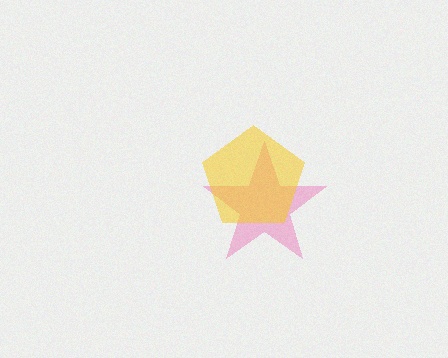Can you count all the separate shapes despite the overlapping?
Yes, there are 2 separate shapes.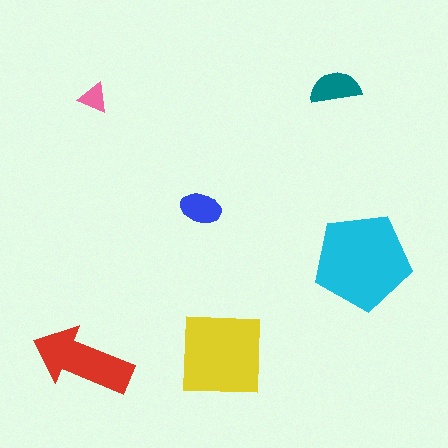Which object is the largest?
The cyan pentagon.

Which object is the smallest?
The pink triangle.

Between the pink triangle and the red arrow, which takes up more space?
The red arrow.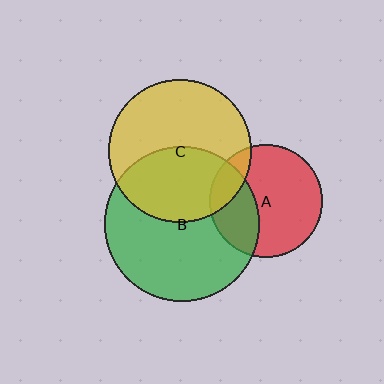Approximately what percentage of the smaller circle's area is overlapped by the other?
Approximately 45%.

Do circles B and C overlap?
Yes.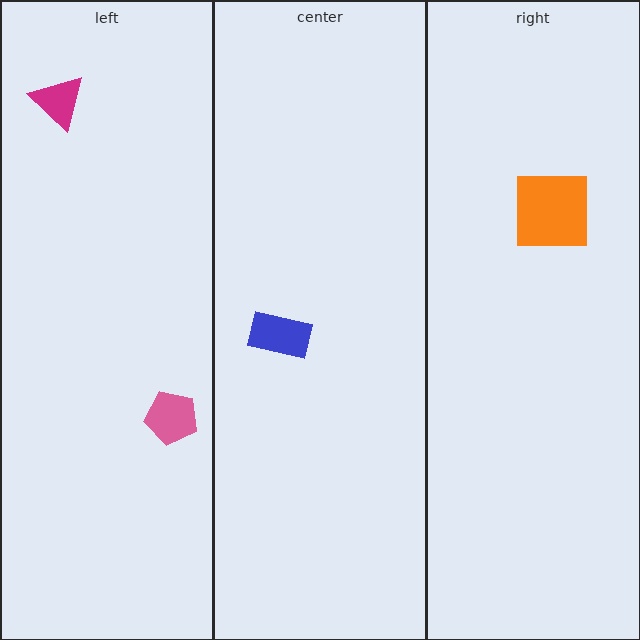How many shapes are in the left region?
2.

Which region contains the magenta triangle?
The left region.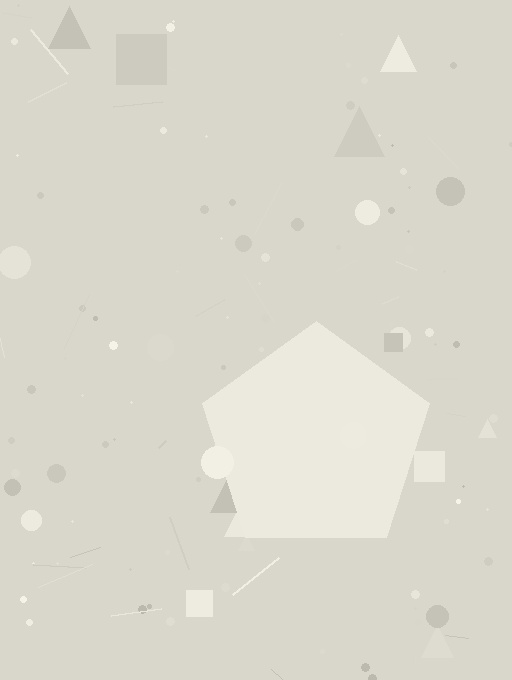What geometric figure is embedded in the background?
A pentagon is embedded in the background.